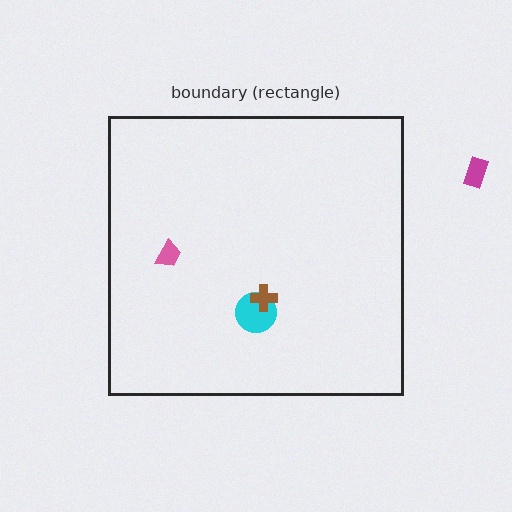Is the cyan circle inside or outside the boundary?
Inside.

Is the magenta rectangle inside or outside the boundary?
Outside.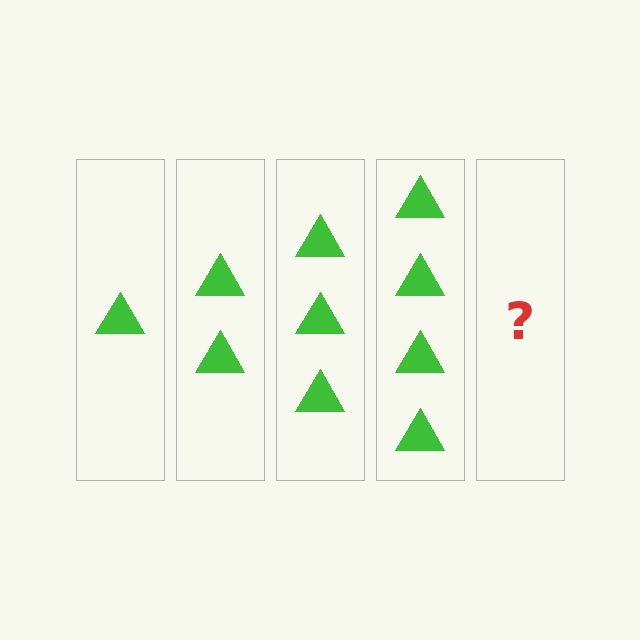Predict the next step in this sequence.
The next step is 5 triangles.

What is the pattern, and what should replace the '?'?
The pattern is that each step adds one more triangle. The '?' should be 5 triangles.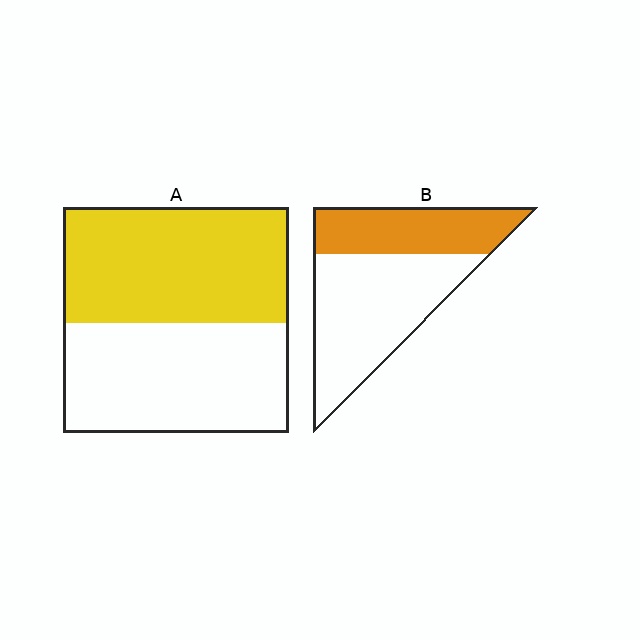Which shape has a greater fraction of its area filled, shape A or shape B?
Shape A.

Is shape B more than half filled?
No.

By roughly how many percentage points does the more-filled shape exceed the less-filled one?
By roughly 15 percentage points (A over B).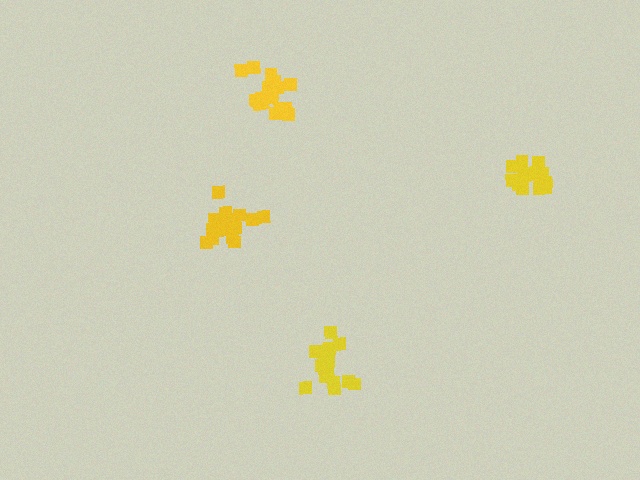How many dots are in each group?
Group 1: 17 dots, Group 2: 16 dots, Group 3: 15 dots, Group 4: 20 dots (68 total).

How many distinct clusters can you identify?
There are 4 distinct clusters.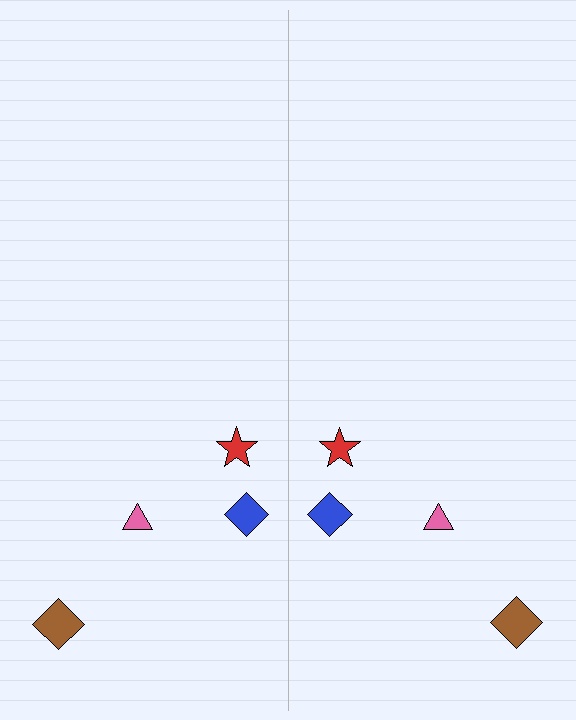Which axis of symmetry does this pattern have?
The pattern has a vertical axis of symmetry running through the center of the image.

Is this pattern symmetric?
Yes, this pattern has bilateral (reflection) symmetry.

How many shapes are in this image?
There are 8 shapes in this image.